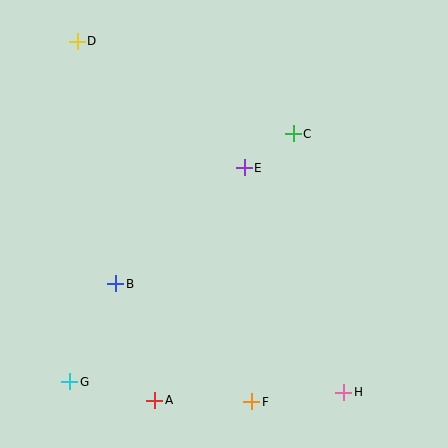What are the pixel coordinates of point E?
Point E is at (244, 168).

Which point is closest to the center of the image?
Point E at (244, 168) is closest to the center.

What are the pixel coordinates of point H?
Point H is at (344, 392).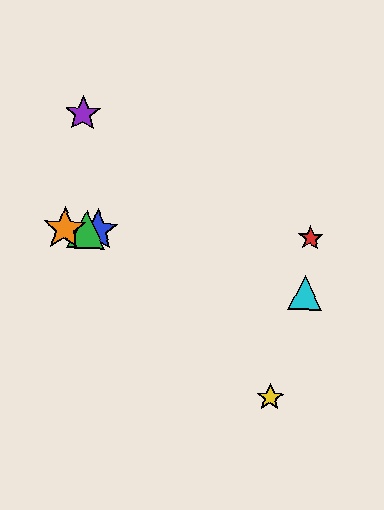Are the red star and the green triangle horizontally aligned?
Yes, both are at y≈238.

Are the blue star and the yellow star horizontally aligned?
No, the blue star is at y≈230 and the yellow star is at y≈398.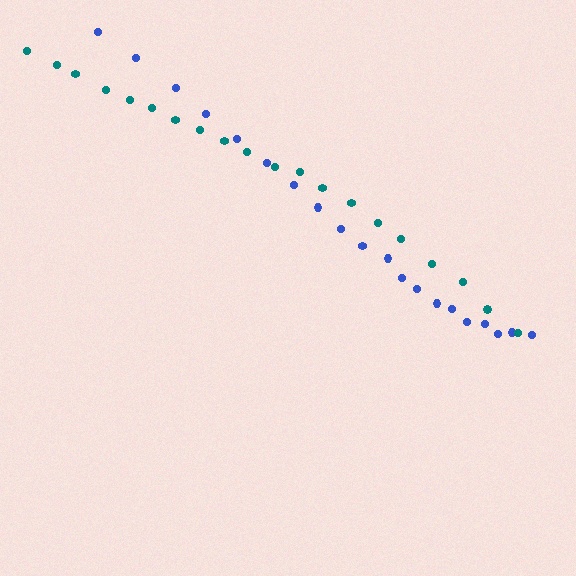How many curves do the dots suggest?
There are 2 distinct paths.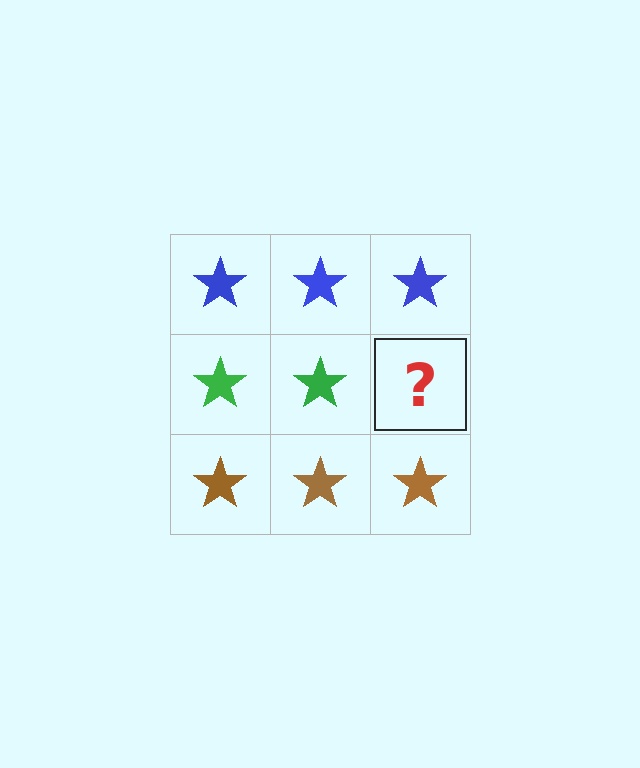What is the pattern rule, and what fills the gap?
The rule is that each row has a consistent color. The gap should be filled with a green star.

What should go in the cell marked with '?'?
The missing cell should contain a green star.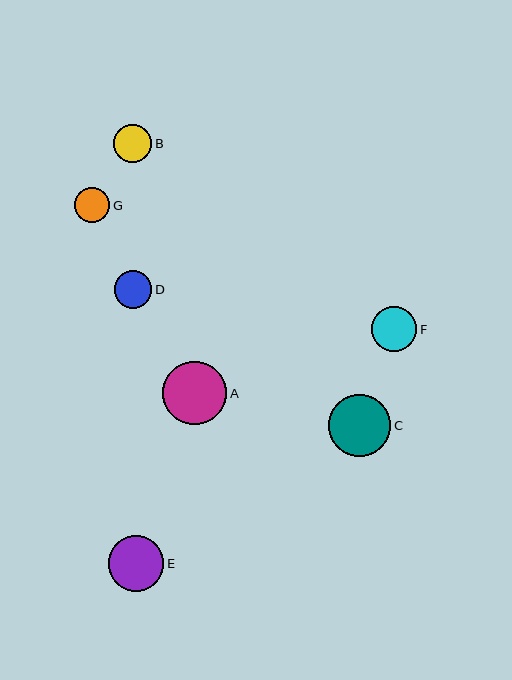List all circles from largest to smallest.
From largest to smallest: A, C, E, F, B, D, G.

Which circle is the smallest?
Circle G is the smallest with a size of approximately 35 pixels.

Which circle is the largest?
Circle A is the largest with a size of approximately 64 pixels.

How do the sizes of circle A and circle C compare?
Circle A and circle C are approximately the same size.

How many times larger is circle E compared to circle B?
Circle E is approximately 1.5 times the size of circle B.